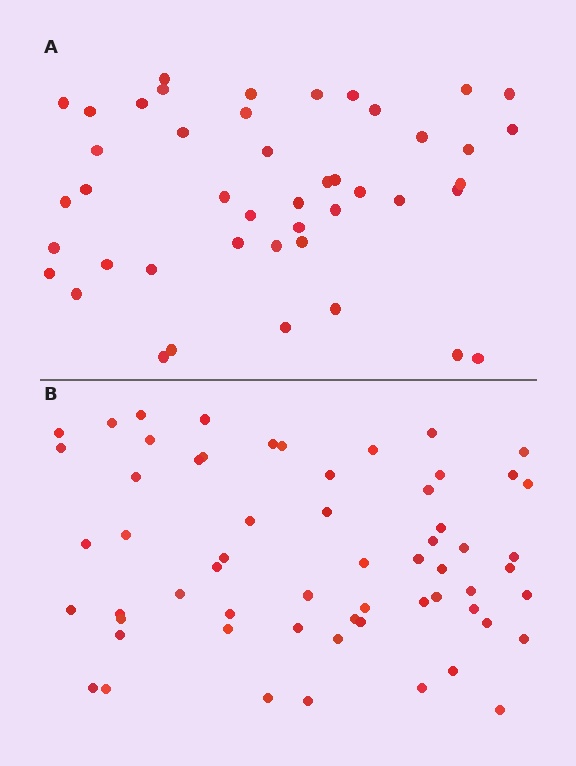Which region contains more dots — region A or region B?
Region B (the bottom region) has more dots.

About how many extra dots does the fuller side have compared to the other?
Region B has approximately 15 more dots than region A.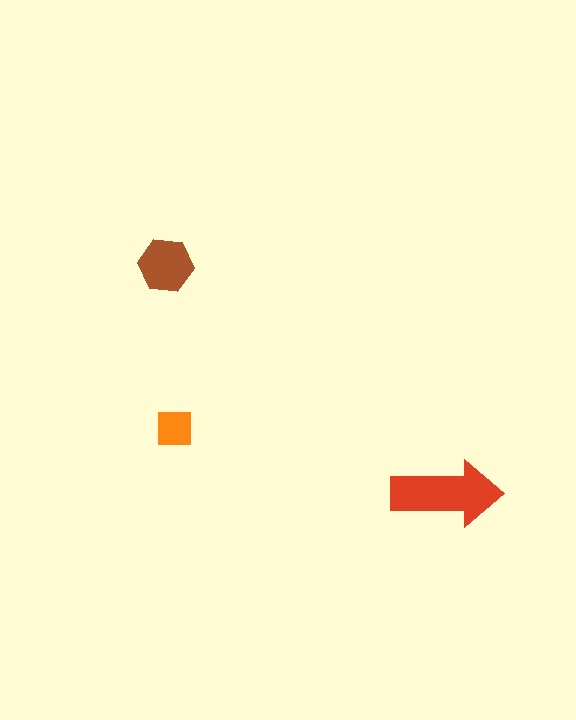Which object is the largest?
The red arrow.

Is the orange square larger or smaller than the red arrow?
Smaller.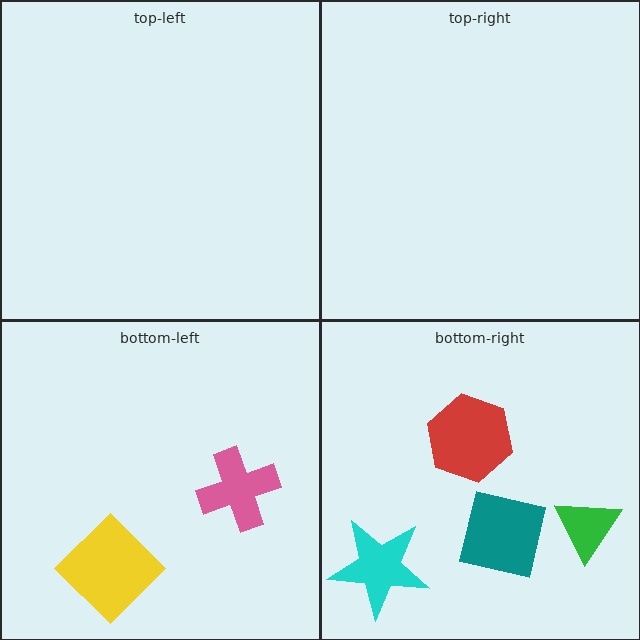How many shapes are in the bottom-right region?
4.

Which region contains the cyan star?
The bottom-right region.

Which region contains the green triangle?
The bottom-right region.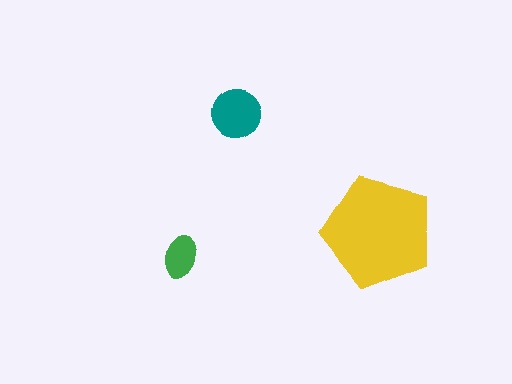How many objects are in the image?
There are 3 objects in the image.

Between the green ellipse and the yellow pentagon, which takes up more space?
The yellow pentagon.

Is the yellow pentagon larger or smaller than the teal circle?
Larger.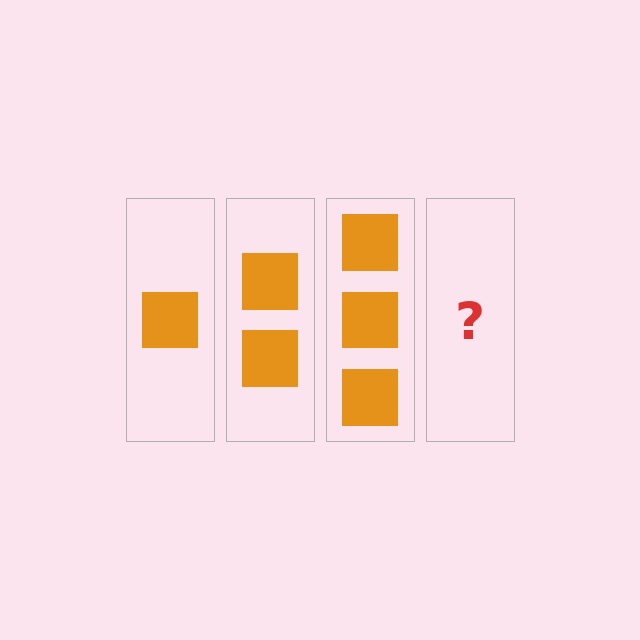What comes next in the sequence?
The next element should be 4 squares.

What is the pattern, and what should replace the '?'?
The pattern is that each step adds one more square. The '?' should be 4 squares.